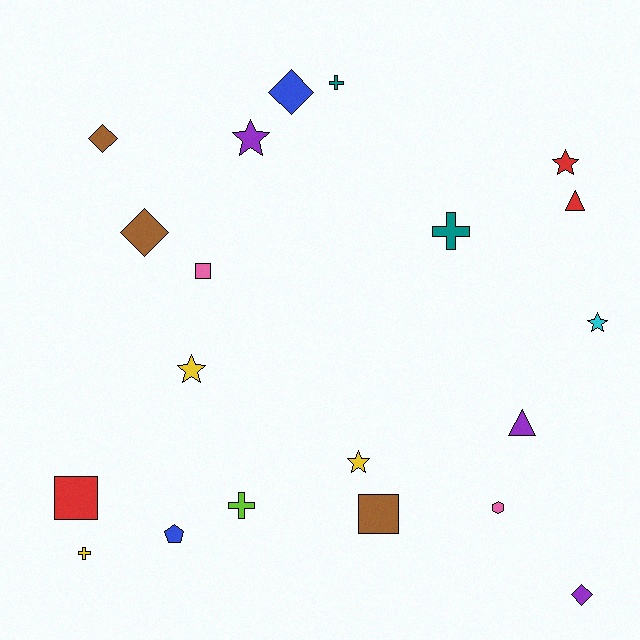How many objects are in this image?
There are 20 objects.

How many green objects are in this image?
There are no green objects.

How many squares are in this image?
There are 3 squares.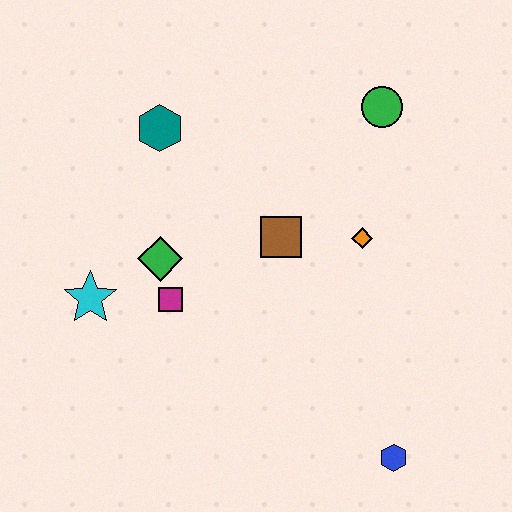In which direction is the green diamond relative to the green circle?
The green diamond is to the left of the green circle.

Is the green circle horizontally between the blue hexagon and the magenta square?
Yes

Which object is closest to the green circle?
The orange diamond is closest to the green circle.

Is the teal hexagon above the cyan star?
Yes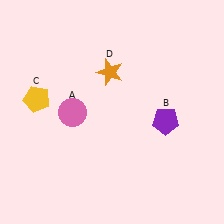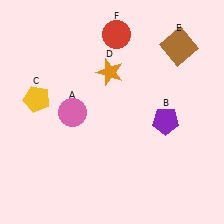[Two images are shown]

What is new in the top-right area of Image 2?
A brown square (E) was added in the top-right area of Image 2.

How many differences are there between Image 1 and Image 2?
There are 2 differences between the two images.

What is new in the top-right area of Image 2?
A red circle (F) was added in the top-right area of Image 2.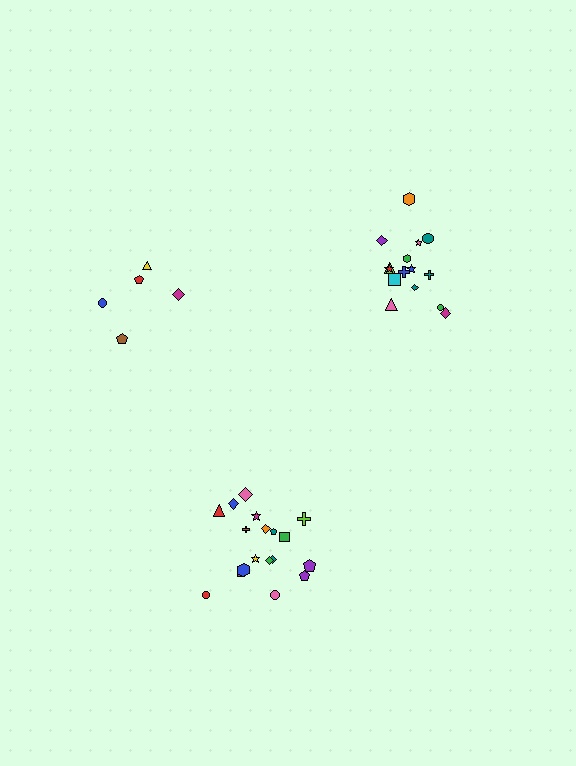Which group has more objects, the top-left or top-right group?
The top-right group.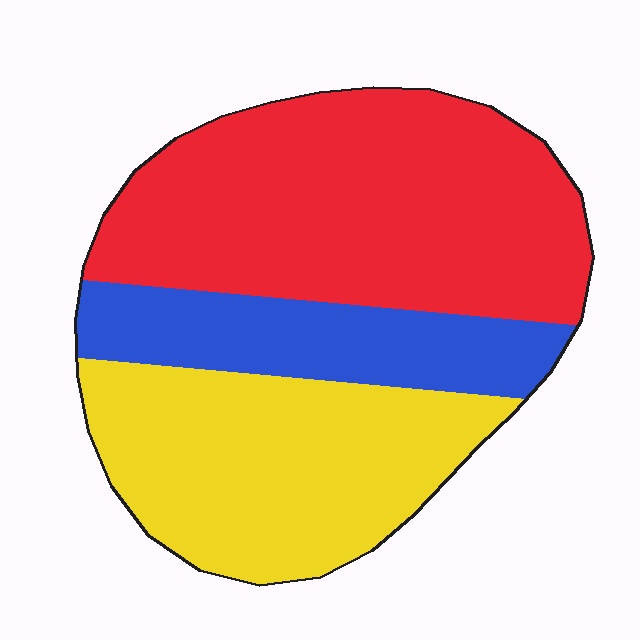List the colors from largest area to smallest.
From largest to smallest: red, yellow, blue.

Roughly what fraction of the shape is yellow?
Yellow covers 34% of the shape.